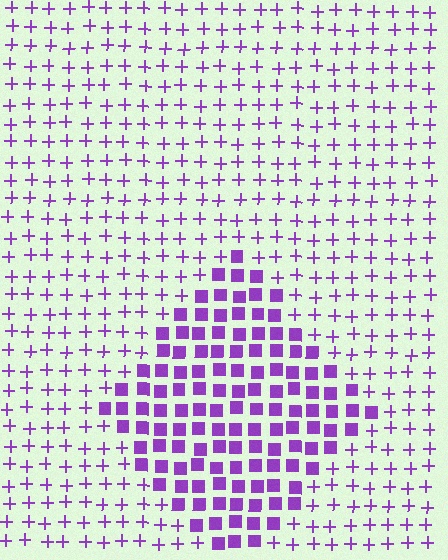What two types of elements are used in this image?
The image uses squares inside the diamond region and plus signs outside it.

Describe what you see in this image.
The image is filled with small purple elements arranged in a uniform grid. A diamond-shaped region contains squares, while the surrounding area contains plus signs. The boundary is defined purely by the change in element shape.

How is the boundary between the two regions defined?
The boundary is defined by a change in element shape: squares inside vs. plus signs outside. All elements share the same color and spacing.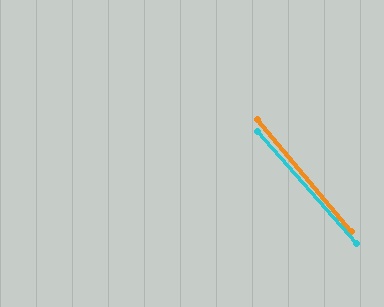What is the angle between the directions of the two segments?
Approximately 2 degrees.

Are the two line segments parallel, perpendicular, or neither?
Parallel — their directions differ by only 1.5°.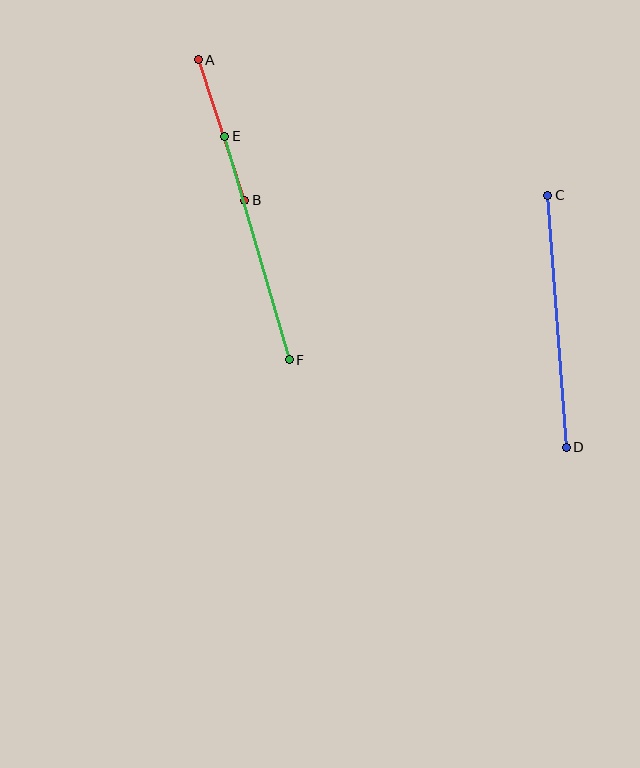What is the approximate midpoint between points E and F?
The midpoint is at approximately (257, 248) pixels.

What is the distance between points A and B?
The distance is approximately 148 pixels.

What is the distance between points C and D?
The distance is approximately 253 pixels.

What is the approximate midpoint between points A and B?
The midpoint is at approximately (222, 130) pixels.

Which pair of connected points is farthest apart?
Points C and D are farthest apart.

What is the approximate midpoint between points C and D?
The midpoint is at approximately (557, 321) pixels.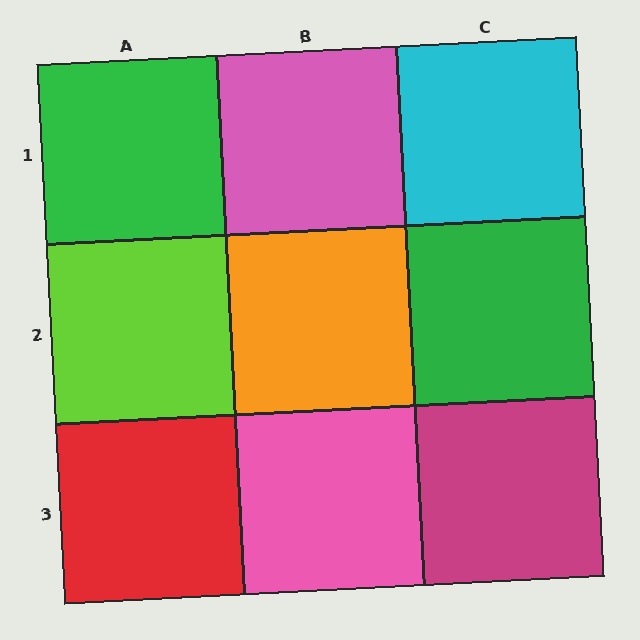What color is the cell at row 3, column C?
Magenta.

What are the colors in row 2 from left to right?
Lime, orange, green.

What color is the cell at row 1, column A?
Green.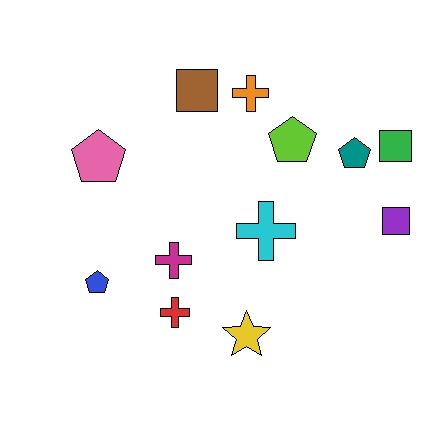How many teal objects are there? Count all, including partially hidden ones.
There is 1 teal object.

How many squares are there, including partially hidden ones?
There are 3 squares.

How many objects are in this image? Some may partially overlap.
There are 12 objects.